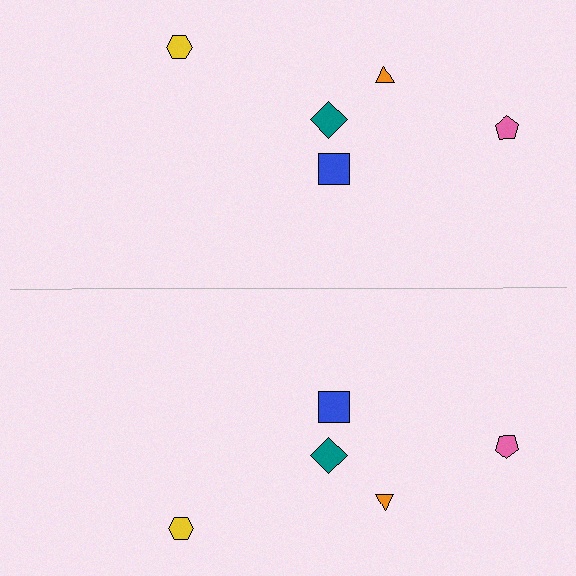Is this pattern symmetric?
Yes, this pattern has bilateral (reflection) symmetry.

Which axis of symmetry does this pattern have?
The pattern has a horizontal axis of symmetry running through the center of the image.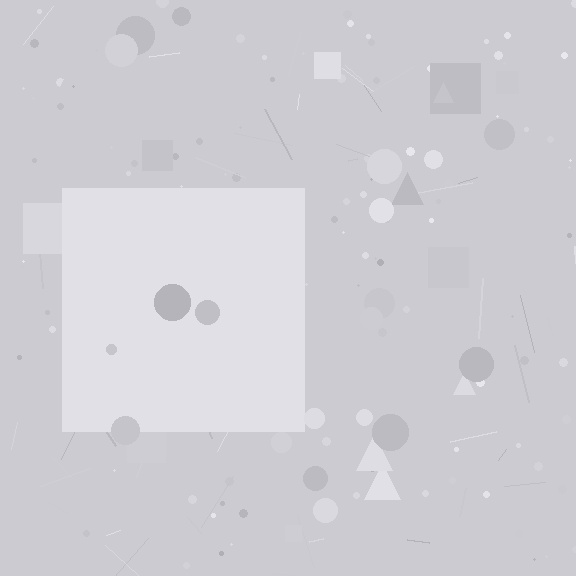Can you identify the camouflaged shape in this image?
The camouflaged shape is a square.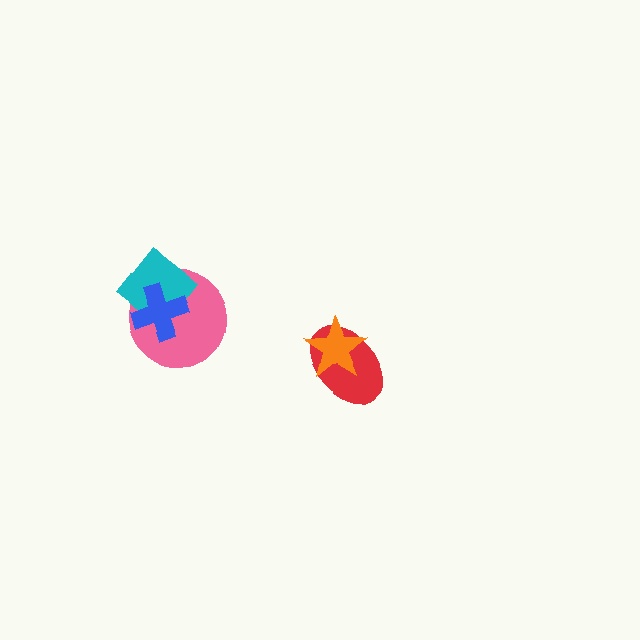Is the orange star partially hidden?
No, no other shape covers it.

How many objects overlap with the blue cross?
2 objects overlap with the blue cross.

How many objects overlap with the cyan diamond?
2 objects overlap with the cyan diamond.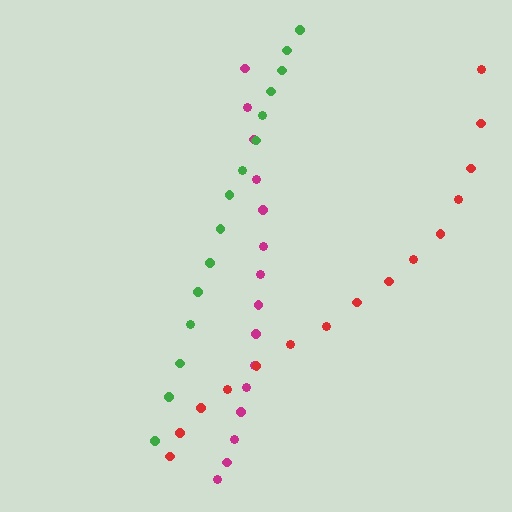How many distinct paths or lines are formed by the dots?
There are 3 distinct paths.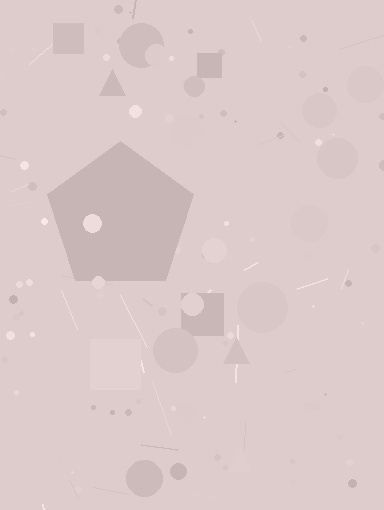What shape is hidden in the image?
A pentagon is hidden in the image.